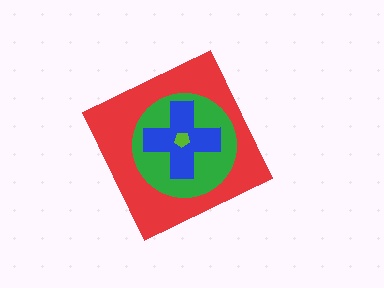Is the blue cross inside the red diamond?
Yes.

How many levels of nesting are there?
4.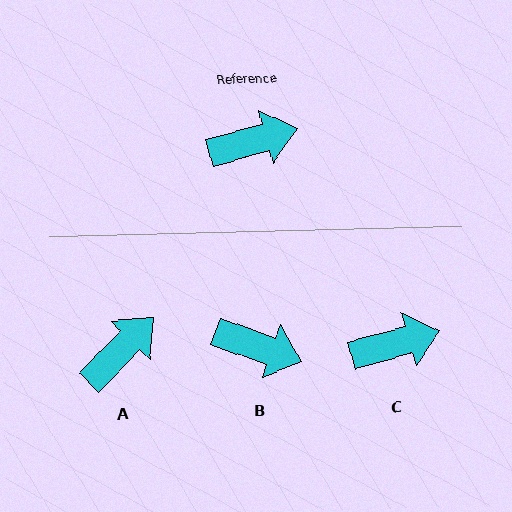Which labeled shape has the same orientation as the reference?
C.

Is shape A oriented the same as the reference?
No, it is off by about 30 degrees.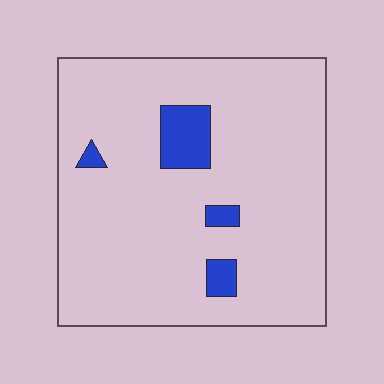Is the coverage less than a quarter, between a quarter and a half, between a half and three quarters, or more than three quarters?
Less than a quarter.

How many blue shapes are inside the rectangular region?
4.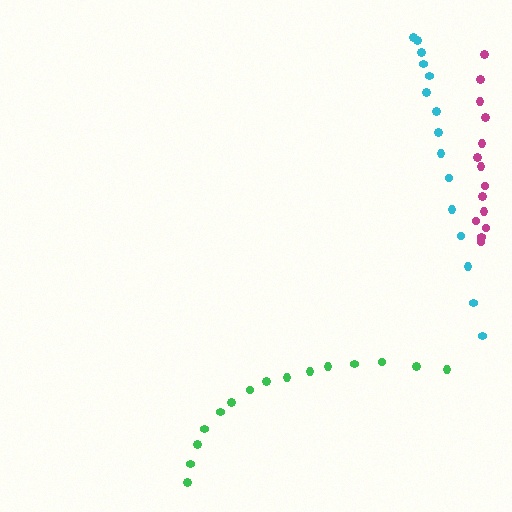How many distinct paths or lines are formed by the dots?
There are 3 distinct paths.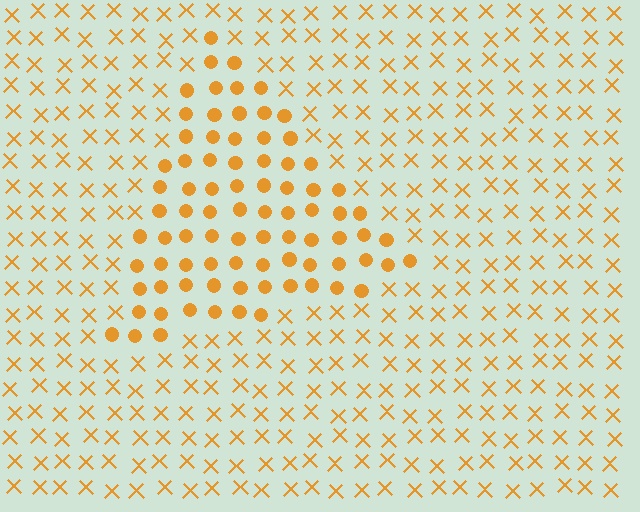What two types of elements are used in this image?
The image uses circles inside the triangle region and X marks outside it.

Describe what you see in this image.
The image is filled with small orange elements arranged in a uniform grid. A triangle-shaped region contains circles, while the surrounding area contains X marks. The boundary is defined purely by the change in element shape.